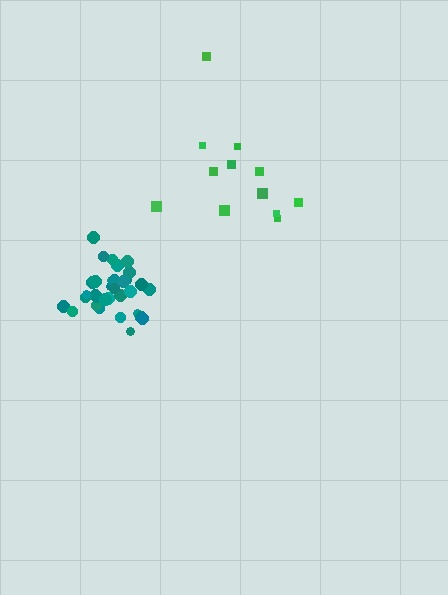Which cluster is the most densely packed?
Teal.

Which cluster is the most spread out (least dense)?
Green.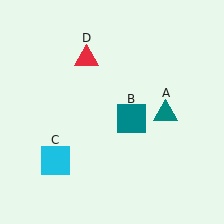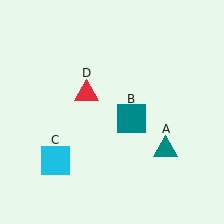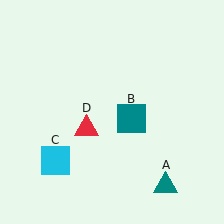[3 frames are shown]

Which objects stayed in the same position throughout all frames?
Teal square (object B) and cyan square (object C) remained stationary.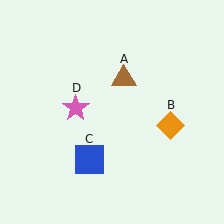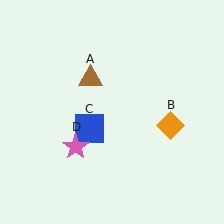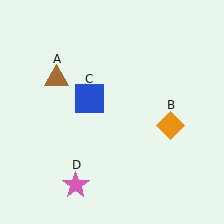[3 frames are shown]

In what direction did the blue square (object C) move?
The blue square (object C) moved up.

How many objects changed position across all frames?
3 objects changed position: brown triangle (object A), blue square (object C), pink star (object D).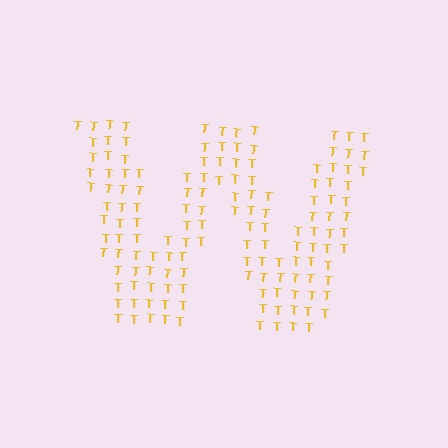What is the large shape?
The large shape is the letter W.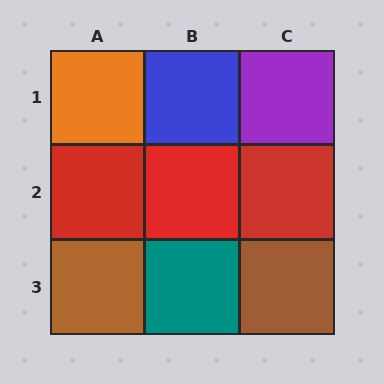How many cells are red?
3 cells are red.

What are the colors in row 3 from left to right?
Brown, teal, brown.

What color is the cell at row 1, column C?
Purple.